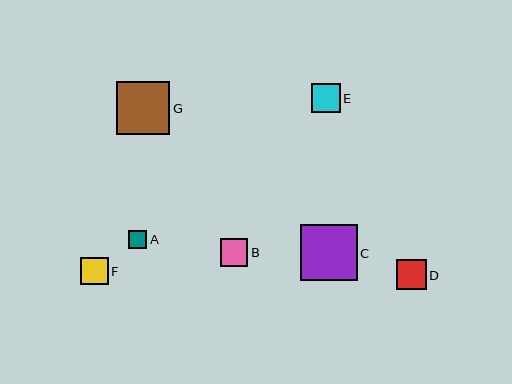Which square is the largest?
Square C is the largest with a size of approximately 57 pixels.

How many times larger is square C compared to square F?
Square C is approximately 2.1 times the size of square F.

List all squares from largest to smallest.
From largest to smallest: C, G, D, E, B, F, A.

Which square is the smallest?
Square A is the smallest with a size of approximately 18 pixels.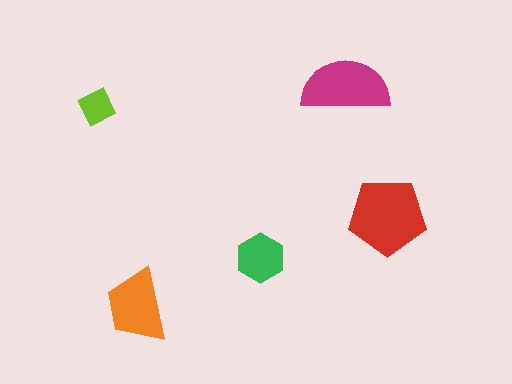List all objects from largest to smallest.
The red pentagon, the magenta semicircle, the orange trapezoid, the green hexagon, the lime diamond.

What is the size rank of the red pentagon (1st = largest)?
1st.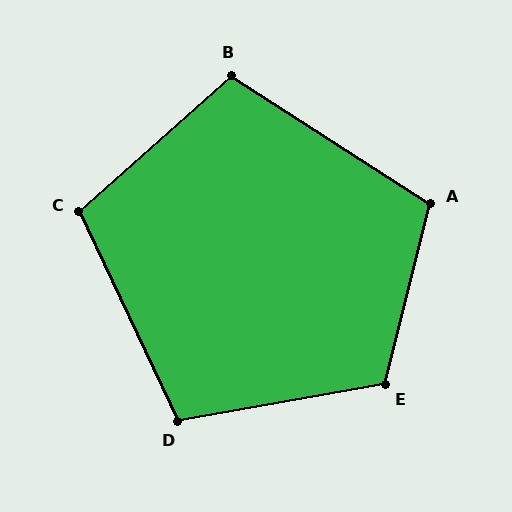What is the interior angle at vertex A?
Approximately 109 degrees (obtuse).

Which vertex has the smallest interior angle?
B, at approximately 105 degrees.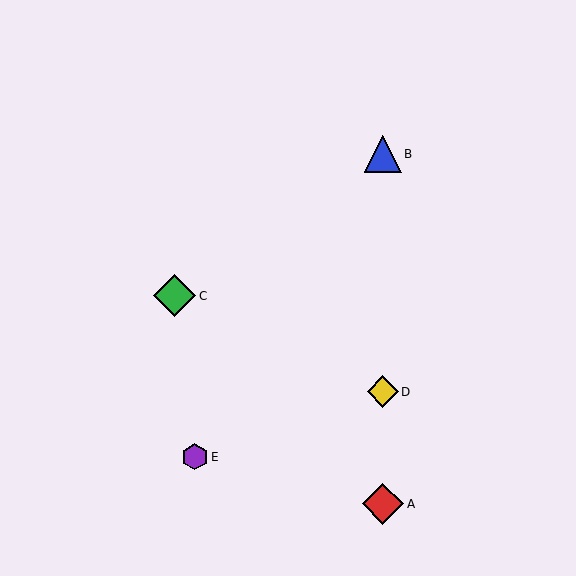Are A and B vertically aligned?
Yes, both are at x≈383.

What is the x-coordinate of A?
Object A is at x≈383.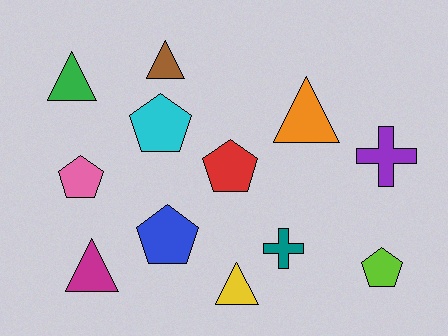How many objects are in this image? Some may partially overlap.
There are 12 objects.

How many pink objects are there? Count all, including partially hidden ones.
There is 1 pink object.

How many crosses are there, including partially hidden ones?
There are 2 crosses.